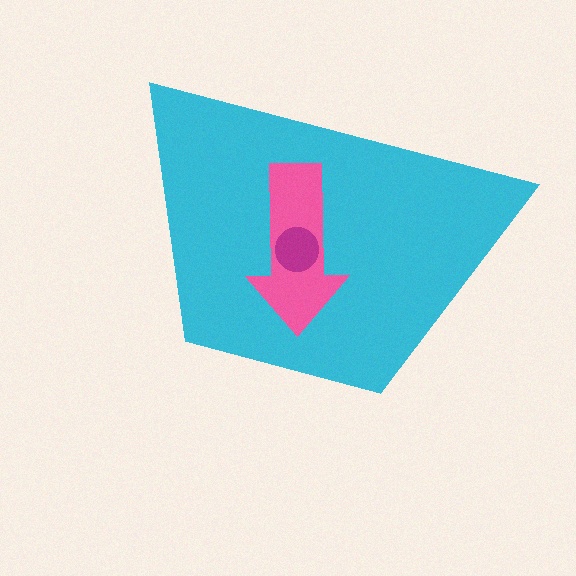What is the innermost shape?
The magenta circle.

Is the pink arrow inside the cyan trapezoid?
Yes.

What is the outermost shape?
The cyan trapezoid.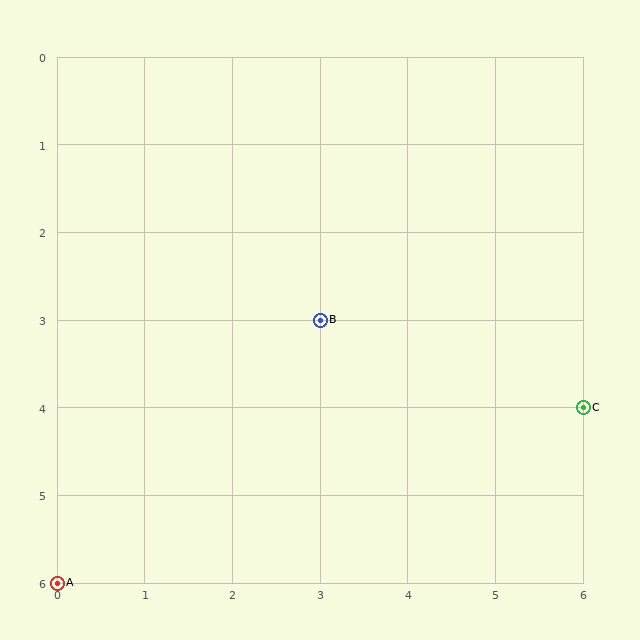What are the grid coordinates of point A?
Point A is at grid coordinates (0, 6).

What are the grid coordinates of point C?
Point C is at grid coordinates (6, 4).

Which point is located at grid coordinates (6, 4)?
Point C is at (6, 4).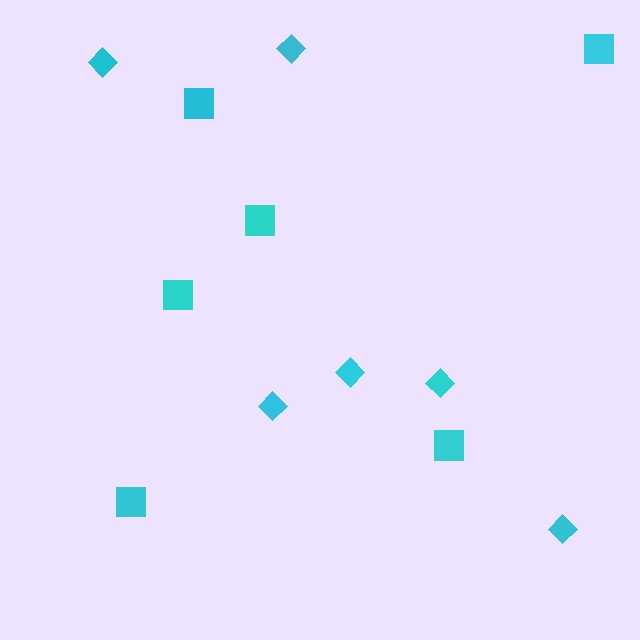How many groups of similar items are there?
There are 2 groups: one group of diamonds (6) and one group of squares (6).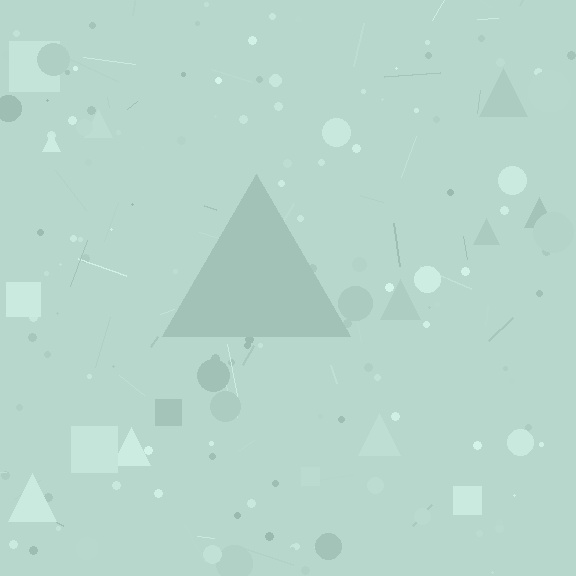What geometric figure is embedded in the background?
A triangle is embedded in the background.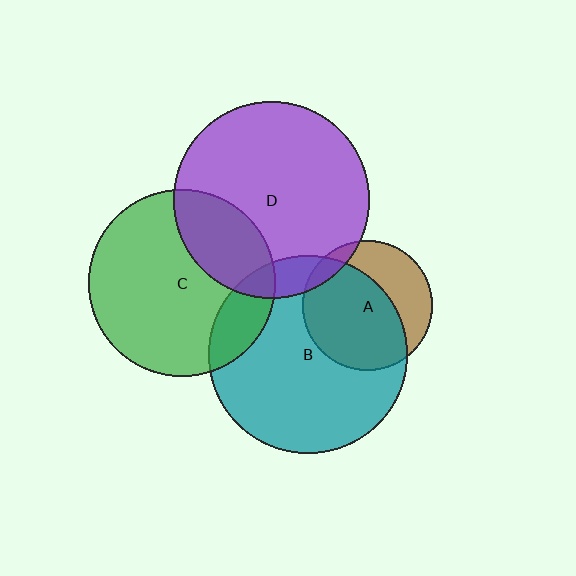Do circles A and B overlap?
Yes.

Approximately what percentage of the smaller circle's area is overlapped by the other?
Approximately 65%.